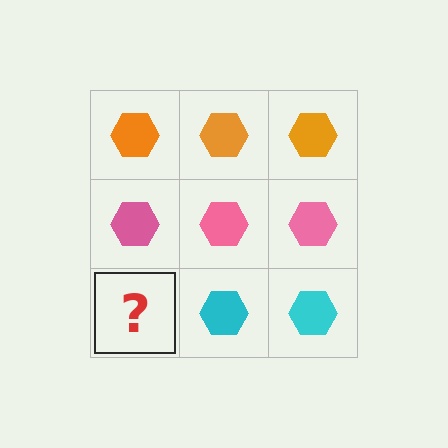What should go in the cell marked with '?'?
The missing cell should contain a cyan hexagon.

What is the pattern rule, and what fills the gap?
The rule is that each row has a consistent color. The gap should be filled with a cyan hexagon.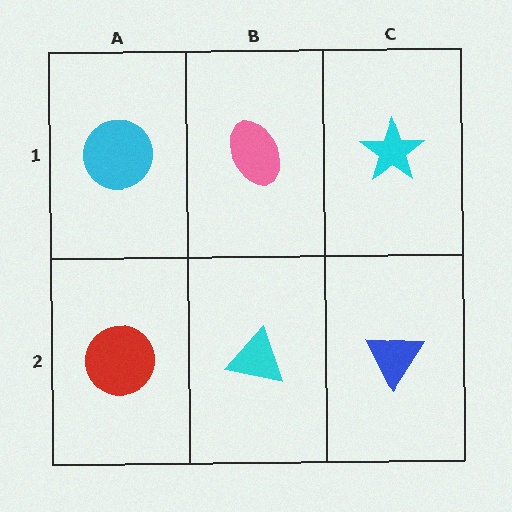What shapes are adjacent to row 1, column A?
A red circle (row 2, column A), a pink ellipse (row 1, column B).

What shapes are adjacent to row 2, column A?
A cyan circle (row 1, column A), a cyan triangle (row 2, column B).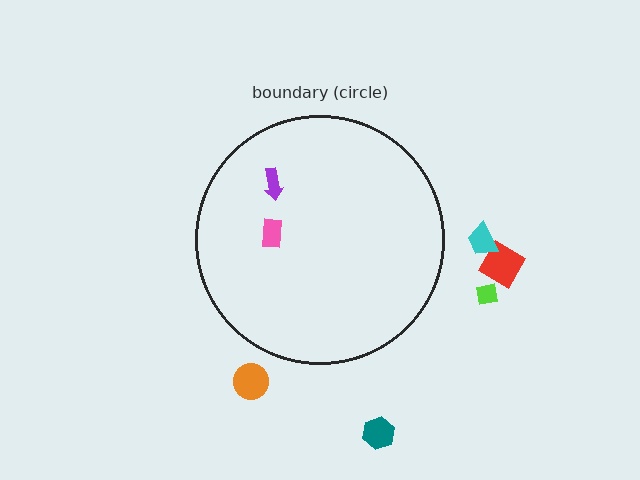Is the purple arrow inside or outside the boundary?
Inside.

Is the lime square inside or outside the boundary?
Outside.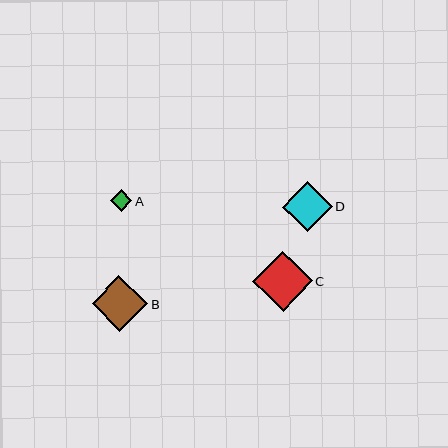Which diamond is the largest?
Diamond C is the largest with a size of approximately 60 pixels.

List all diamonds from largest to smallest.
From largest to smallest: C, B, D, A.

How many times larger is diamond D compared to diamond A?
Diamond D is approximately 2.3 times the size of diamond A.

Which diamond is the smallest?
Diamond A is the smallest with a size of approximately 21 pixels.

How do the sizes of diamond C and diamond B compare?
Diamond C and diamond B are approximately the same size.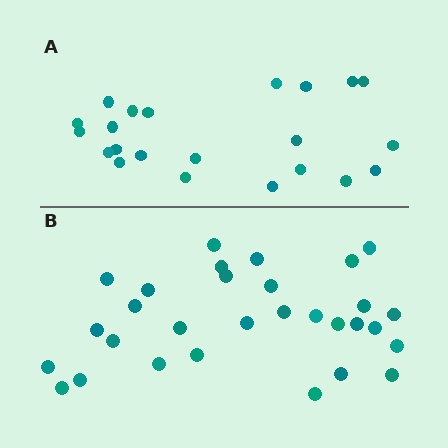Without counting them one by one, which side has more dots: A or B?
Region B (the bottom region) has more dots.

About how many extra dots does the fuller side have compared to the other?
Region B has roughly 8 or so more dots than region A.